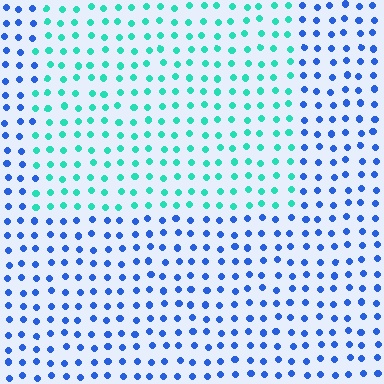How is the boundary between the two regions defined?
The boundary is defined purely by a slight shift in hue (about 55 degrees). Spacing, size, and orientation are identical on both sides.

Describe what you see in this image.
The image is filled with small blue elements in a uniform arrangement. A rectangle-shaped region is visible where the elements are tinted to a slightly different hue, forming a subtle color boundary.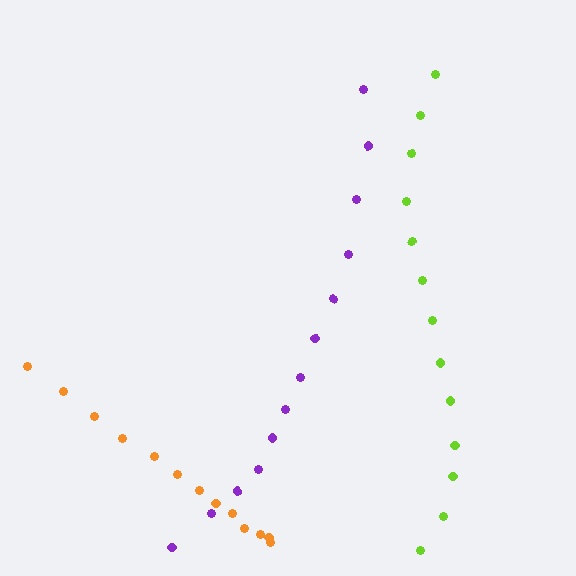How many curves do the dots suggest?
There are 3 distinct paths.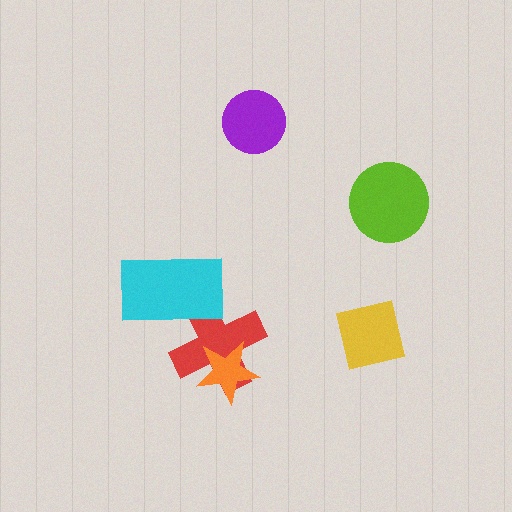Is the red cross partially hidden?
Yes, it is partially covered by another shape.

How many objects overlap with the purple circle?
0 objects overlap with the purple circle.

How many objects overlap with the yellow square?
0 objects overlap with the yellow square.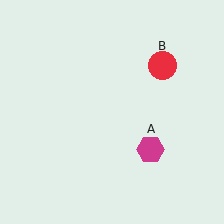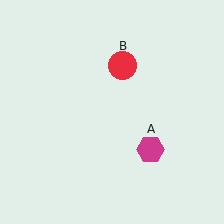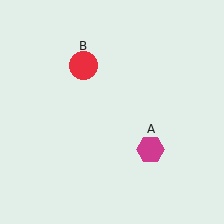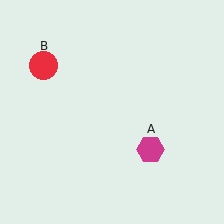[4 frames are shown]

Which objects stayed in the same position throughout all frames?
Magenta hexagon (object A) remained stationary.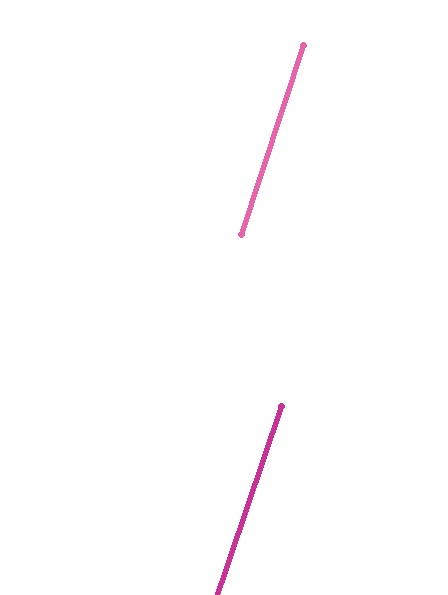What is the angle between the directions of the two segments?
Approximately 1 degree.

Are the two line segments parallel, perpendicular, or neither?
Parallel — their directions differ by only 0.6°.